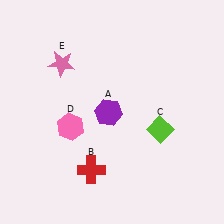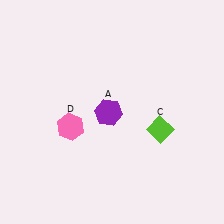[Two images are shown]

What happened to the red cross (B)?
The red cross (B) was removed in Image 2. It was in the bottom-left area of Image 1.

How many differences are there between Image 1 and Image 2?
There are 2 differences between the two images.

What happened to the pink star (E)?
The pink star (E) was removed in Image 2. It was in the top-left area of Image 1.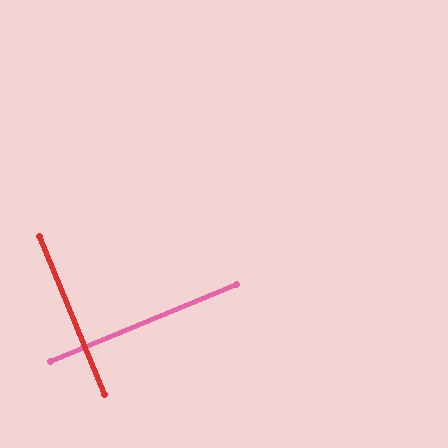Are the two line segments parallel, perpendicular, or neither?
Perpendicular — they meet at approximately 90°.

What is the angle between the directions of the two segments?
Approximately 90 degrees.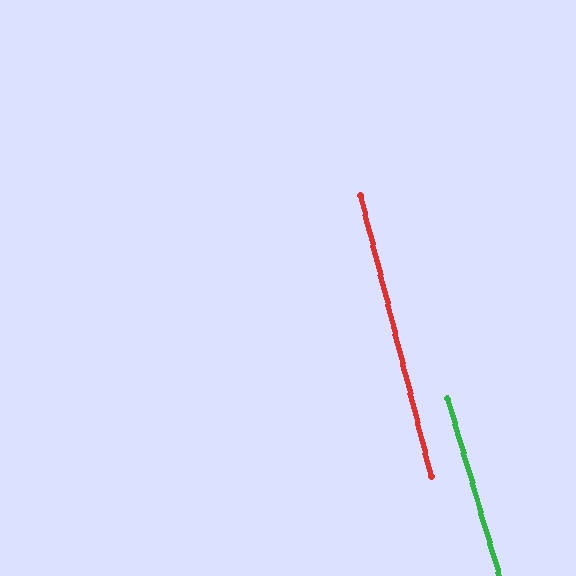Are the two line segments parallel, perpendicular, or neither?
Parallel — their directions differ by only 2.0°.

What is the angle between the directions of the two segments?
Approximately 2 degrees.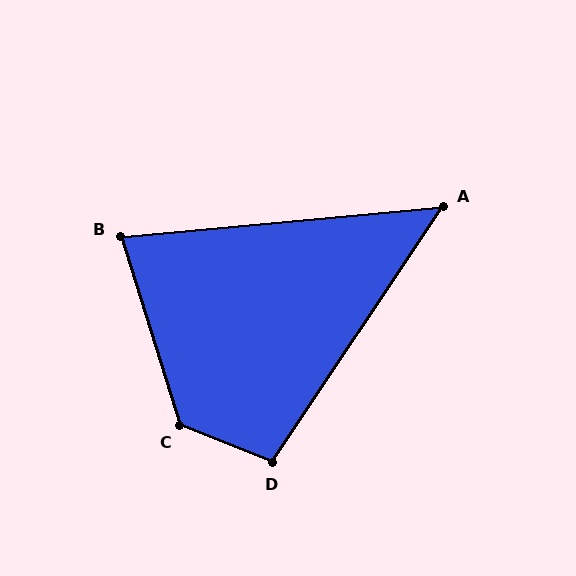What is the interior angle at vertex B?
Approximately 78 degrees (acute).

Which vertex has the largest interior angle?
C, at approximately 129 degrees.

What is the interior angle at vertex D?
Approximately 102 degrees (obtuse).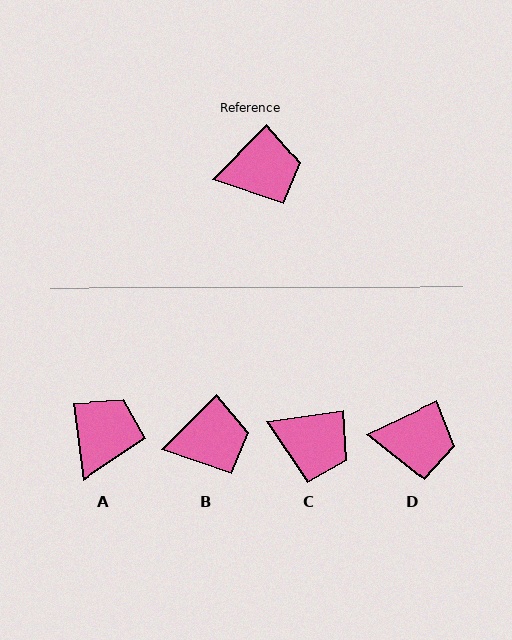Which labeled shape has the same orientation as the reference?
B.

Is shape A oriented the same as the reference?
No, it is off by about 53 degrees.